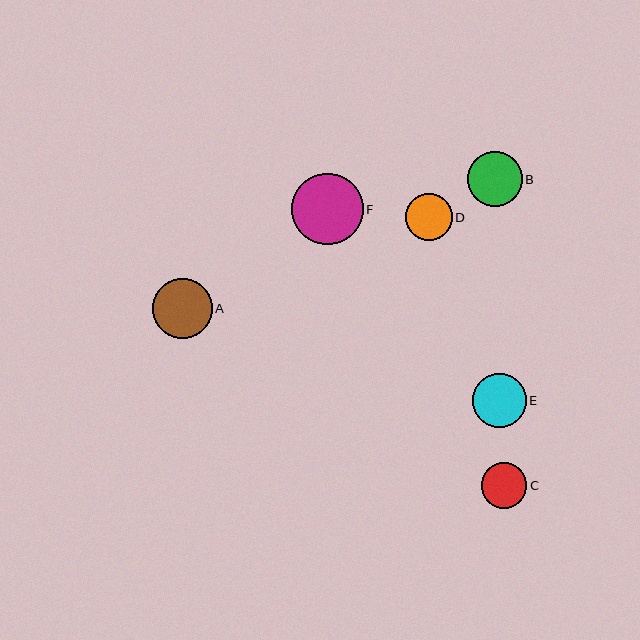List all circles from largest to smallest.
From largest to smallest: F, A, B, E, D, C.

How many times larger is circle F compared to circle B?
Circle F is approximately 1.3 times the size of circle B.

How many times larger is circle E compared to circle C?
Circle E is approximately 1.2 times the size of circle C.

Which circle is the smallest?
Circle C is the smallest with a size of approximately 46 pixels.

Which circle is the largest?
Circle F is the largest with a size of approximately 71 pixels.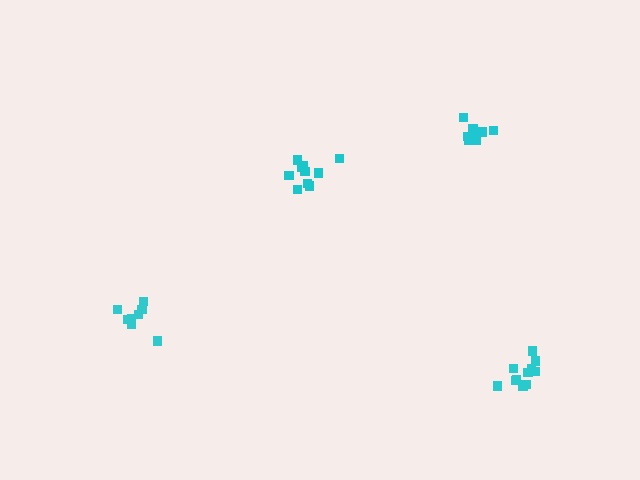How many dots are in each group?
Group 1: 10 dots, Group 2: 8 dots, Group 3: 8 dots, Group 4: 12 dots (38 total).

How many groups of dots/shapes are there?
There are 4 groups.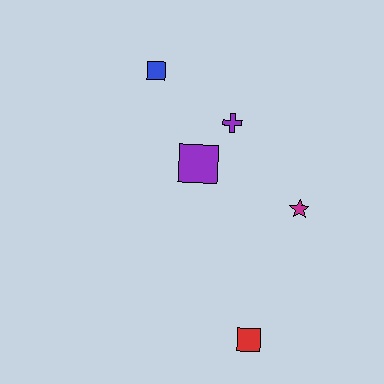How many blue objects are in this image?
There is 1 blue object.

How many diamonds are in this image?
There are no diamonds.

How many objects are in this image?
There are 5 objects.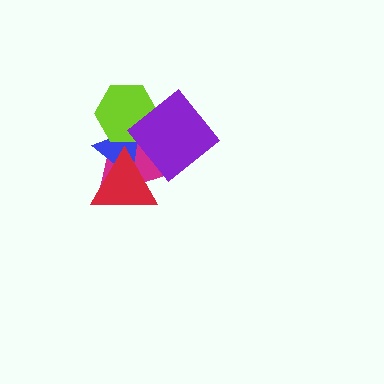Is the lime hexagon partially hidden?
Yes, it is partially covered by another shape.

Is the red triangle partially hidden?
Yes, it is partially covered by another shape.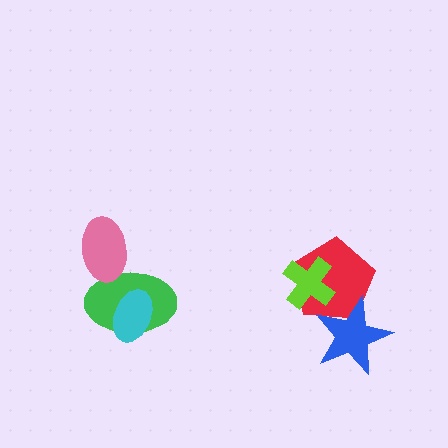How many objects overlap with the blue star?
1 object overlaps with the blue star.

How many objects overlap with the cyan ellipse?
1 object overlaps with the cyan ellipse.